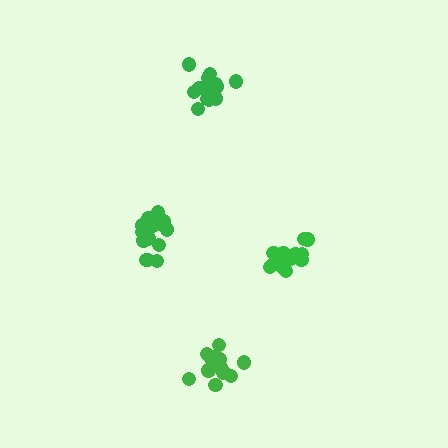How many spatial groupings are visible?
There are 4 spatial groupings.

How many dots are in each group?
Group 1: 16 dots, Group 2: 14 dots, Group 3: 12 dots, Group 4: 14 dots (56 total).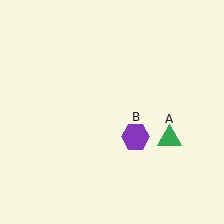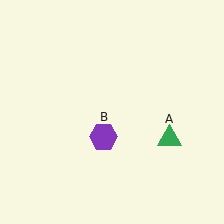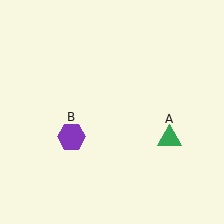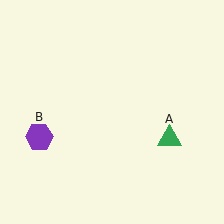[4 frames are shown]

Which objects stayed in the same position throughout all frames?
Green triangle (object A) remained stationary.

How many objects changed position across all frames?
1 object changed position: purple hexagon (object B).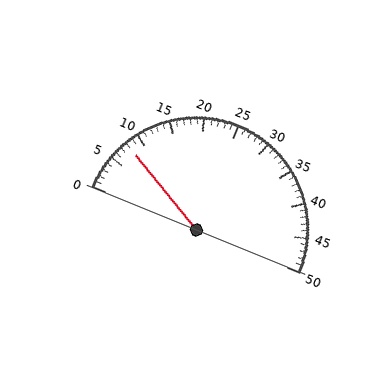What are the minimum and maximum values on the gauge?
The gauge ranges from 0 to 50.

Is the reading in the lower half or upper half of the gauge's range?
The reading is in the lower half of the range (0 to 50).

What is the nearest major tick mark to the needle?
The nearest major tick mark is 10.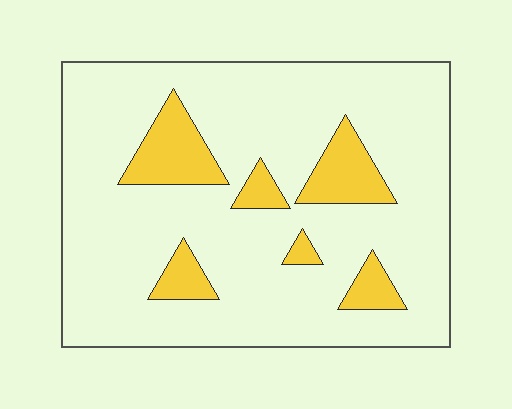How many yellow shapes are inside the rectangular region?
6.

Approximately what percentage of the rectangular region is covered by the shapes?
Approximately 15%.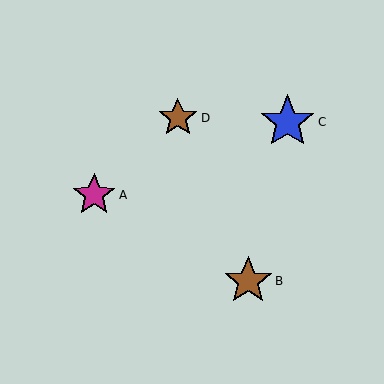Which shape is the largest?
The blue star (labeled C) is the largest.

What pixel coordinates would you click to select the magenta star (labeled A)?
Click at (94, 195) to select the magenta star A.